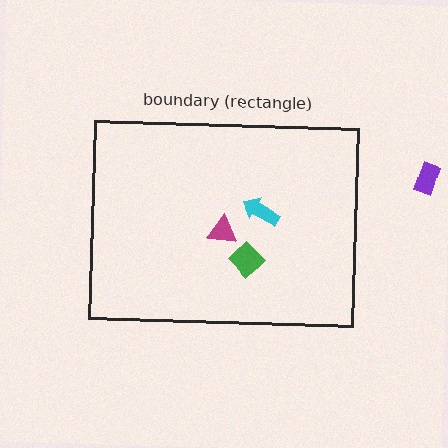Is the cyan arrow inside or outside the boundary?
Inside.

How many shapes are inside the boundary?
3 inside, 1 outside.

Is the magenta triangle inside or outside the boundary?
Inside.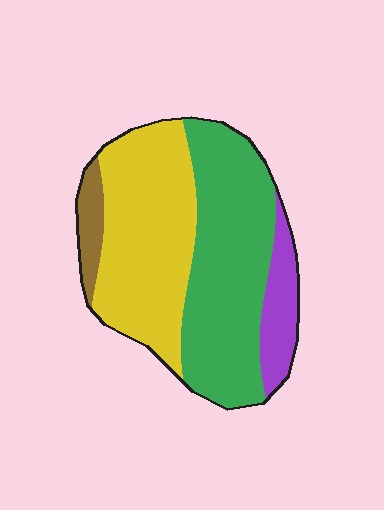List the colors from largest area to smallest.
From largest to smallest: green, yellow, purple, brown.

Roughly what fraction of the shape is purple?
Purple takes up about one tenth (1/10) of the shape.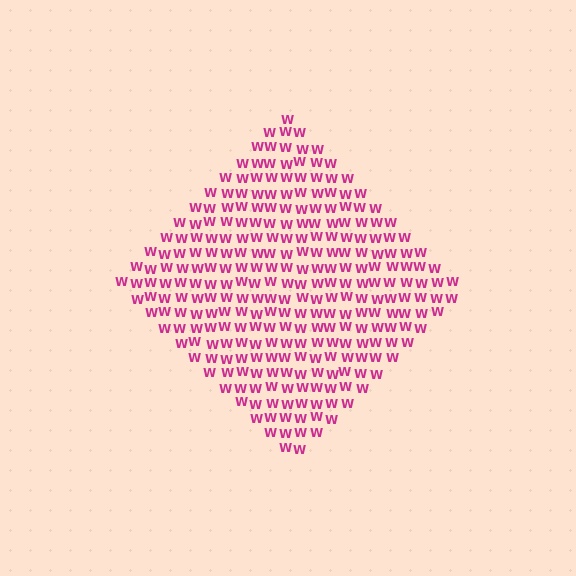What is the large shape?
The large shape is a diamond.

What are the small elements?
The small elements are letter W's.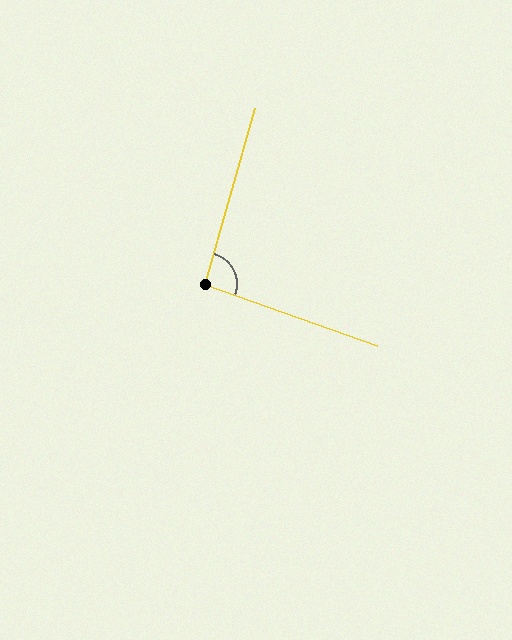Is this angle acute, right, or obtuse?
It is approximately a right angle.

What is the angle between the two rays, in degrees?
Approximately 94 degrees.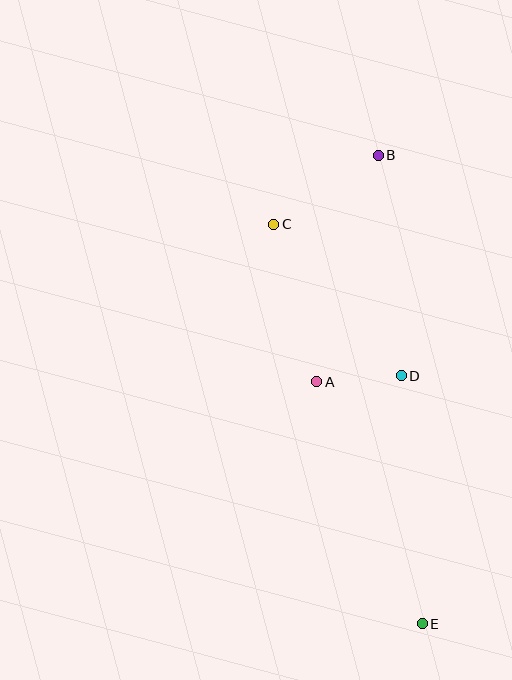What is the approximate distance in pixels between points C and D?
The distance between C and D is approximately 198 pixels.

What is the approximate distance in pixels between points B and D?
The distance between B and D is approximately 222 pixels.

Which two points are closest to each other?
Points A and D are closest to each other.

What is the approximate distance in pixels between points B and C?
The distance between B and C is approximately 125 pixels.